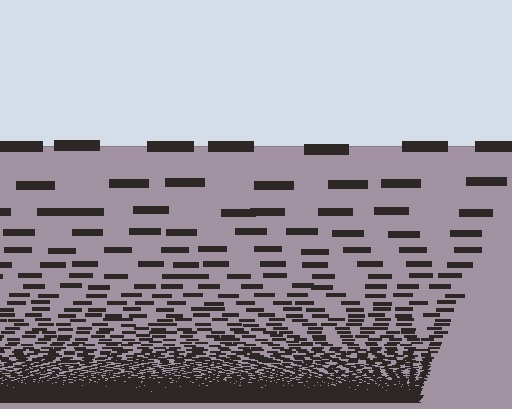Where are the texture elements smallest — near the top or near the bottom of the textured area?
Near the bottom.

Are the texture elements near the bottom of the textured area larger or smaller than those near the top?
Smaller. The gradient is inverted — elements near the bottom are smaller and denser.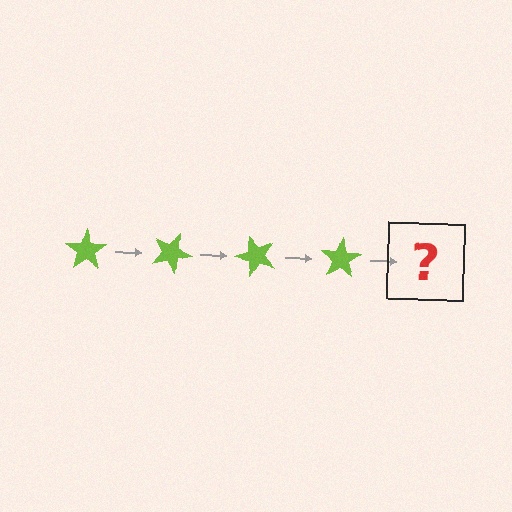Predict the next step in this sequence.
The next step is a lime star rotated 100 degrees.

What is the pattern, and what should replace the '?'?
The pattern is that the star rotates 25 degrees each step. The '?' should be a lime star rotated 100 degrees.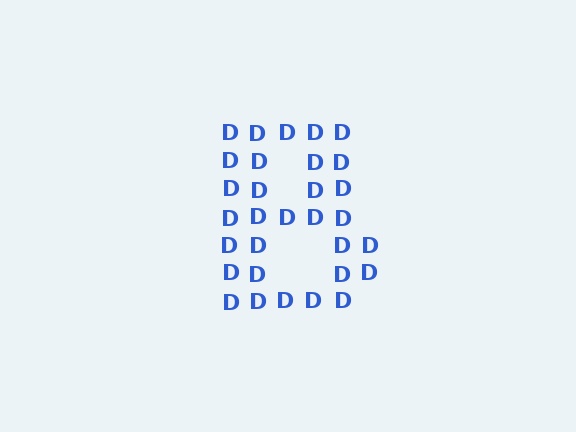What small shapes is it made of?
It is made of small letter D's.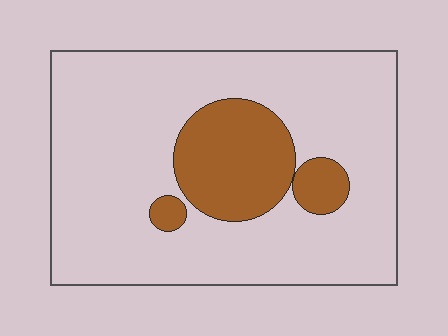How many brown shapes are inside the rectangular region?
3.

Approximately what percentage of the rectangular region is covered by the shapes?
Approximately 20%.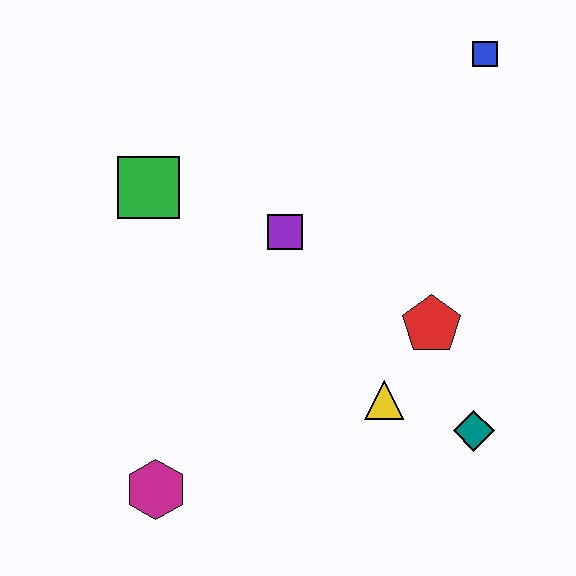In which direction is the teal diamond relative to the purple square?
The teal diamond is below the purple square.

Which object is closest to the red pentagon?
The yellow triangle is closest to the red pentagon.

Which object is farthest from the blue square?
The magenta hexagon is farthest from the blue square.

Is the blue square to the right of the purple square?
Yes